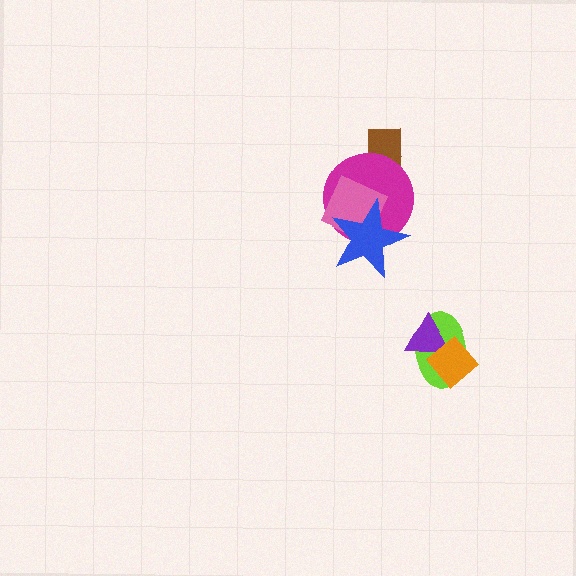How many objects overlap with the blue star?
2 objects overlap with the blue star.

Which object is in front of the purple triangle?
The orange diamond is in front of the purple triangle.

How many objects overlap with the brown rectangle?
1 object overlaps with the brown rectangle.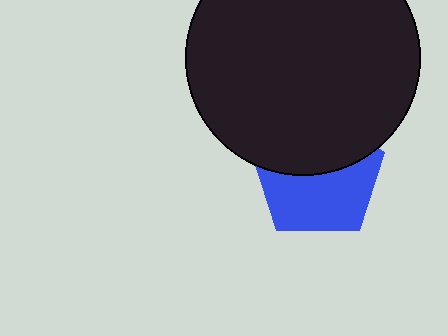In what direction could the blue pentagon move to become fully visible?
The blue pentagon could move down. That would shift it out from behind the black circle entirely.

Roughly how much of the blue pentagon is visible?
About half of it is visible (roughly 55%).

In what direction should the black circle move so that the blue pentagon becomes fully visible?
The black circle should move up. That is the shortest direction to clear the overlap and leave the blue pentagon fully visible.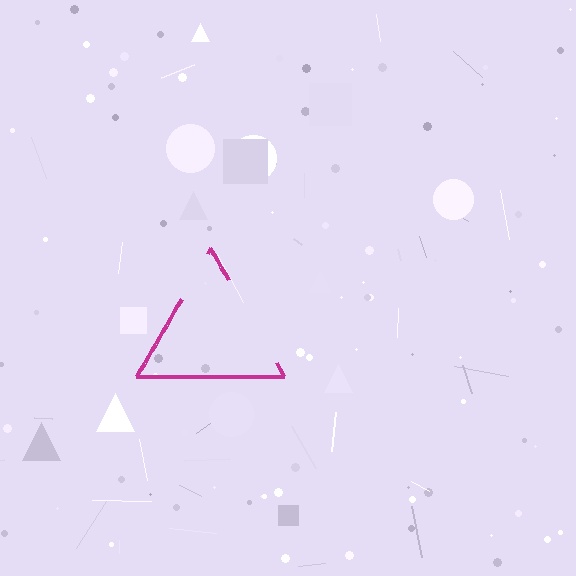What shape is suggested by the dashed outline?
The dashed outline suggests a triangle.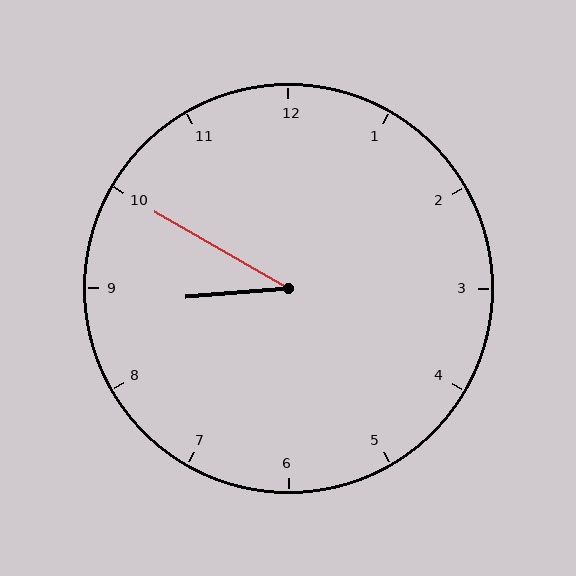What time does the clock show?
8:50.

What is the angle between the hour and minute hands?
Approximately 35 degrees.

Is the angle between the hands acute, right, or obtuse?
It is acute.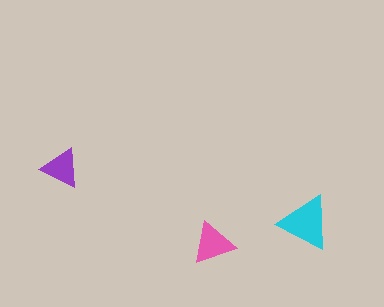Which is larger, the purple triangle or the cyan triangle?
The cyan one.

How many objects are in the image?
There are 3 objects in the image.